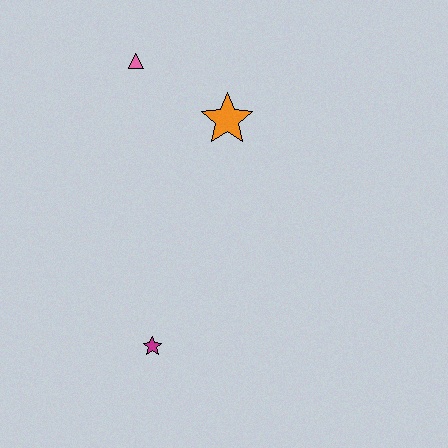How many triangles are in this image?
There is 1 triangle.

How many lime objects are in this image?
There are no lime objects.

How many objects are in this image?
There are 3 objects.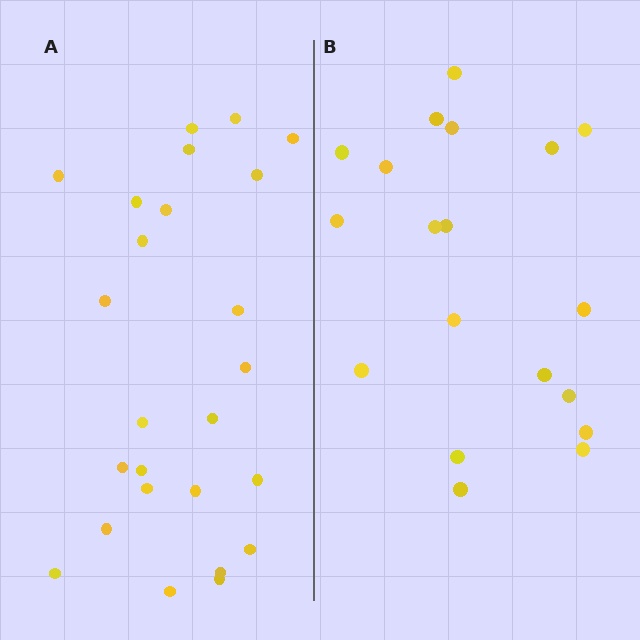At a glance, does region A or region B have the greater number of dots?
Region A (the left region) has more dots.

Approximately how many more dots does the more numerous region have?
Region A has about 6 more dots than region B.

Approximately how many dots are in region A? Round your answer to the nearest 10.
About 20 dots. (The exact count is 25, which rounds to 20.)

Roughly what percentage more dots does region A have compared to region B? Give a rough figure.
About 30% more.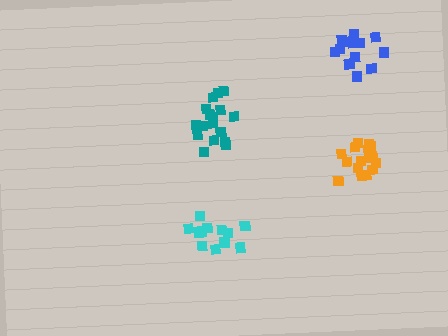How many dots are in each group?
Group 1: 17 dots, Group 2: 12 dots, Group 3: 16 dots, Group 4: 14 dots (59 total).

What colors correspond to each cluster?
The clusters are colored: teal, cyan, orange, blue.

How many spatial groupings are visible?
There are 4 spatial groupings.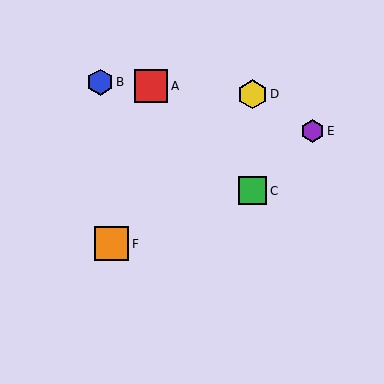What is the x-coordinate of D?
Object D is at x≈252.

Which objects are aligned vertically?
Objects C, D are aligned vertically.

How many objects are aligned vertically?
2 objects (C, D) are aligned vertically.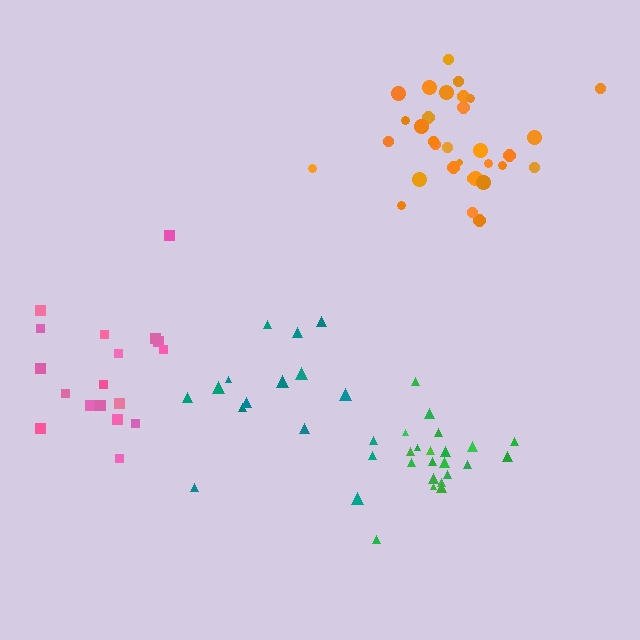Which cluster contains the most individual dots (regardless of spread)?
Orange (32).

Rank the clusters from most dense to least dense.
green, orange, teal, pink.